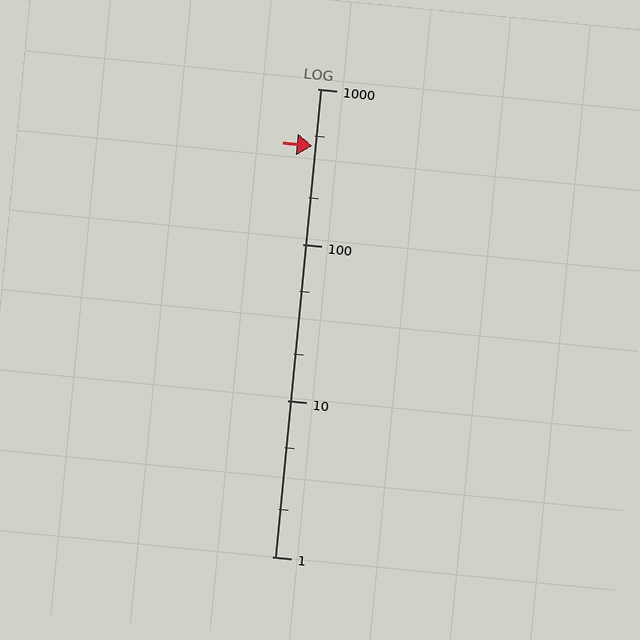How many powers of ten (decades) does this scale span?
The scale spans 3 decades, from 1 to 1000.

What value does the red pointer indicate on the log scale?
The pointer indicates approximately 430.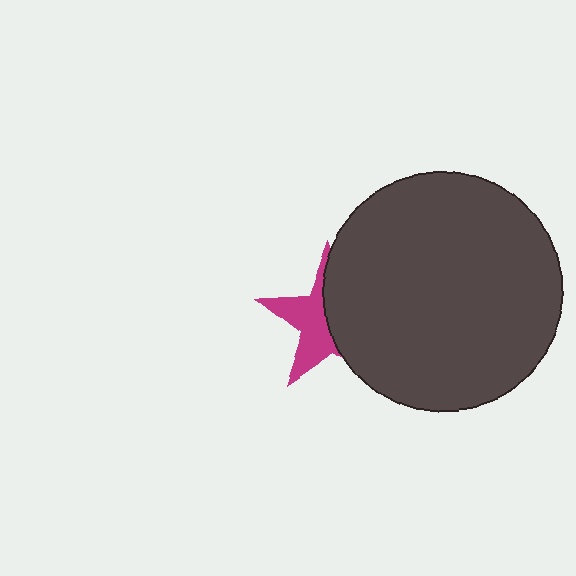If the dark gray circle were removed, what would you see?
You would see the complete magenta star.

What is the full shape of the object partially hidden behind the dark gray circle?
The partially hidden object is a magenta star.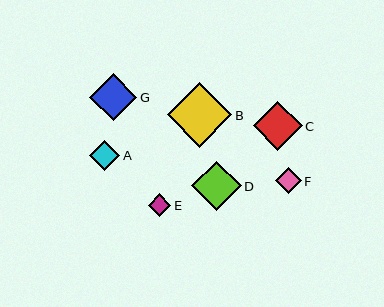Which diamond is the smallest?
Diamond E is the smallest with a size of approximately 22 pixels.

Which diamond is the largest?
Diamond B is the largest with a size of approximately 65 pixels.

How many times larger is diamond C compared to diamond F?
Diamond C is approximately 1.9 times the size of diamond F.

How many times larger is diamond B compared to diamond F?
Diamond B is approximately 2.5 times the size of diamond F.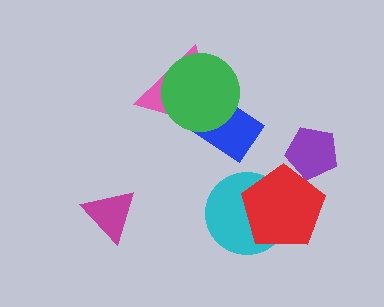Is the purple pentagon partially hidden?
Yes, it is partially covered by another shape.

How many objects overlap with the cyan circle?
1 object overlaps with the cyan circle.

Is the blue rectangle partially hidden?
Yes, it is partially covered by another shape.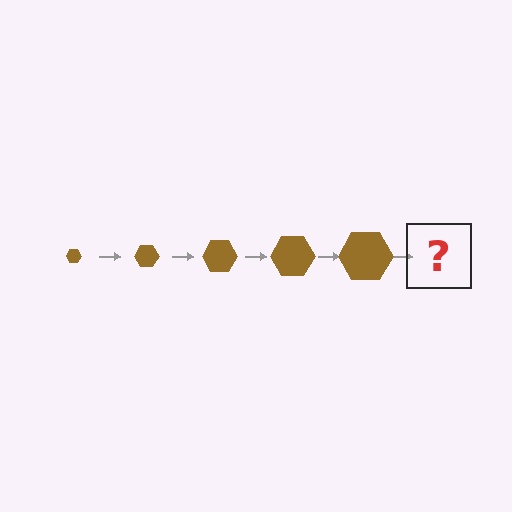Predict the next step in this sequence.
The next step is a brown hexagon, larger than the previous one.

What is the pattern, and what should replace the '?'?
The pattern is that the hexagon gets progressively larger each step. The '?' should be a brown hexagon, larger than the previous one.